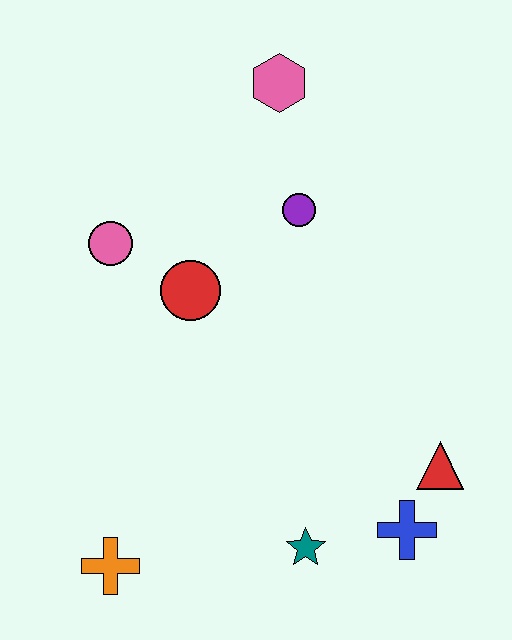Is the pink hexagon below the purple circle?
No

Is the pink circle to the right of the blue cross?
No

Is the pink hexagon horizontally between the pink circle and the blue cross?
Yes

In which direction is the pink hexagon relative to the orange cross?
The pink hexagon is above the orange cross.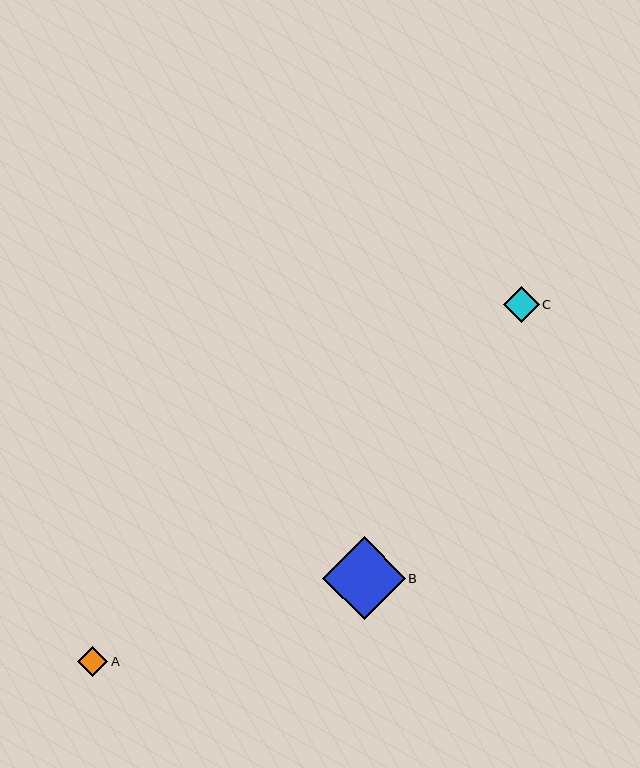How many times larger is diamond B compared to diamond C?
Diamond B is approximately 2.3 times the size of diamond C.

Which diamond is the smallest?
Diamond A is the smallest with a size of approximately 31 pixels.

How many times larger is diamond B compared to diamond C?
Diamond B is approximately 2.3 times the size of diamond C.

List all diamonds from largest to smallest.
From largest to smallest: B, C, A.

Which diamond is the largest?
Diamond B is the largest with a size of approximately 83 pixels.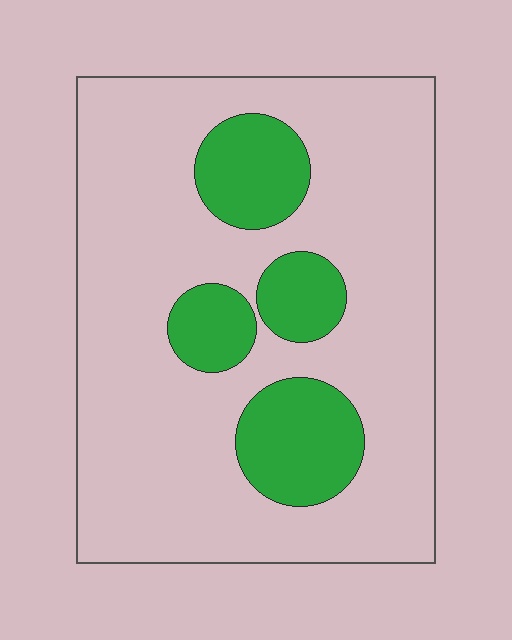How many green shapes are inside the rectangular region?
4.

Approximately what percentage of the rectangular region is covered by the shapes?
Approximately 20%.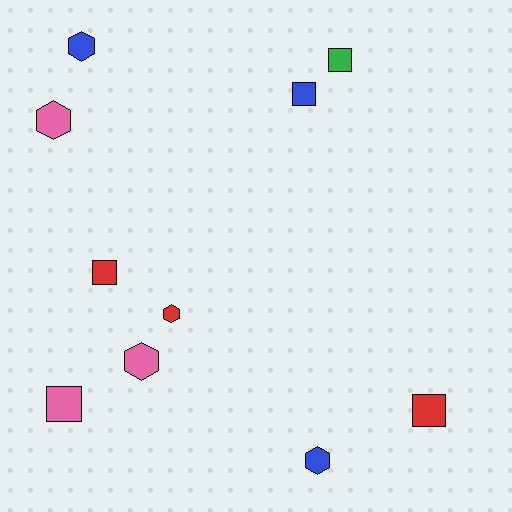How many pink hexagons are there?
There are 2 pink hexagons.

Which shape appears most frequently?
Square, with 5 objects.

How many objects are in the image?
There are 10 objects.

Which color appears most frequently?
Pink, with 3 objects.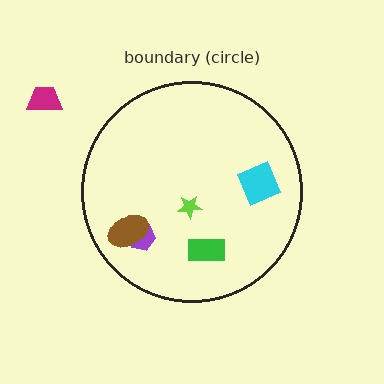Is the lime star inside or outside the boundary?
Inside.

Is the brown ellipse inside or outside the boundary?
Inside.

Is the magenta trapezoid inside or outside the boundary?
Outside.